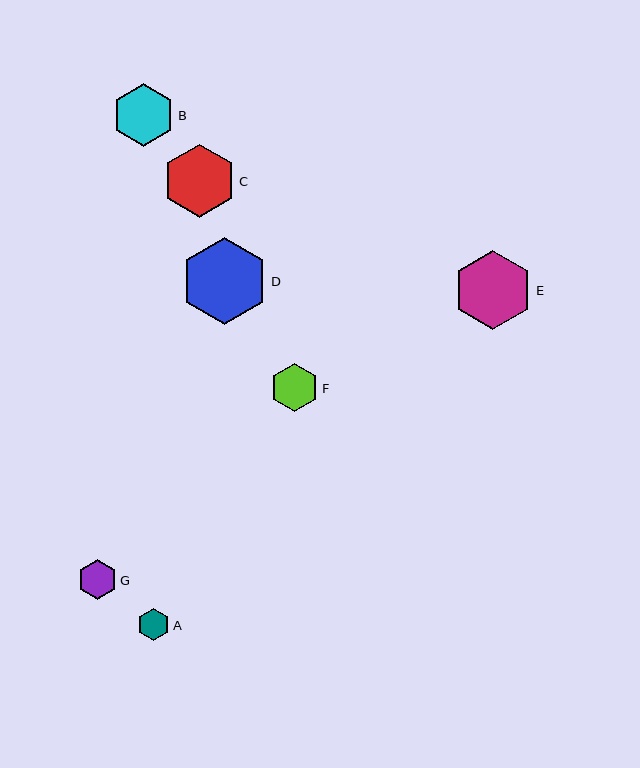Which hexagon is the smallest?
Hexagon A is the smallest with a size of approximately 33 pixels.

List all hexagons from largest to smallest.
From largest to smallest: D, E, C, B, F, G, A.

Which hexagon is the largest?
Hexagon D is the largest with a size of approximately 87 pixels.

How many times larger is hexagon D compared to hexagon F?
Hexagon D is approximately 1.8 times the size of hexagon F.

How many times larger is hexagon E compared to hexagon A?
Hexagon E is approximately 2.4 times the size of hexagon A.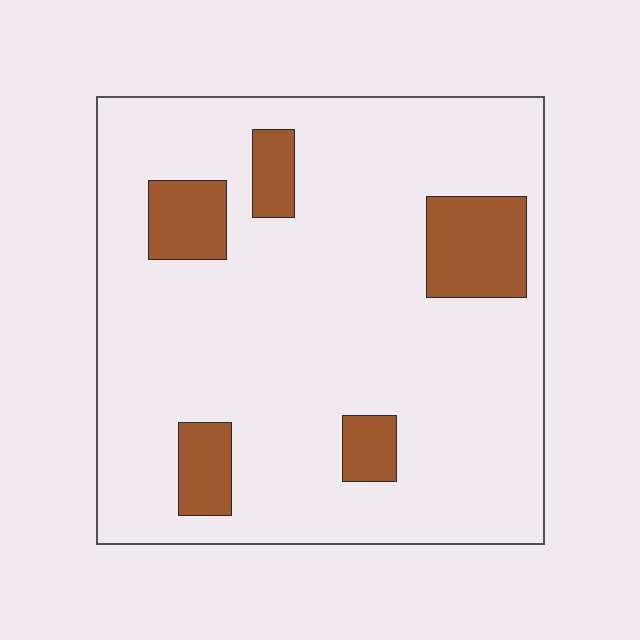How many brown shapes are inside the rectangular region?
5.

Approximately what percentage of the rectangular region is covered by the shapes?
Approximately 15%.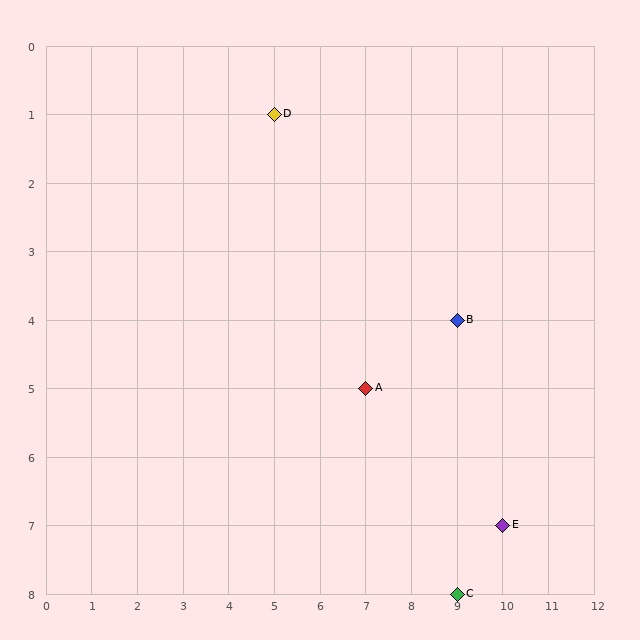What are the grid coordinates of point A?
Point A is at grid coordinates (7, 5).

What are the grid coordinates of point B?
Point B is at grid coordinates (9, 4).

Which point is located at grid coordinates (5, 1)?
Point D is at (5, 1).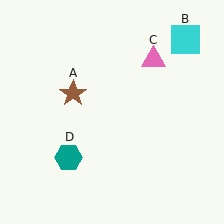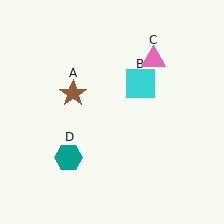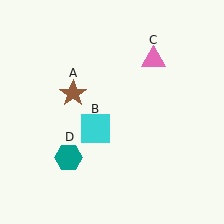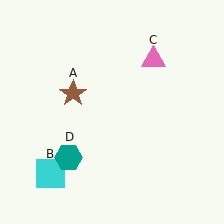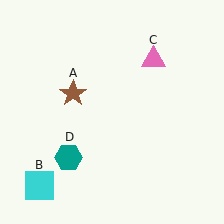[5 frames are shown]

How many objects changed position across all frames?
1 object changed position: cyan square (object B).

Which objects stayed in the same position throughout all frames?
Brown star (object A) and pink triangle (object C) and teal hexagon (object D) remained stationary.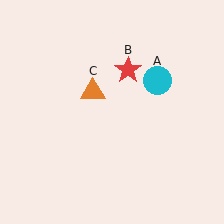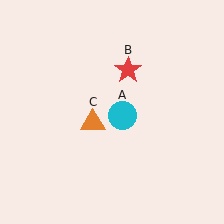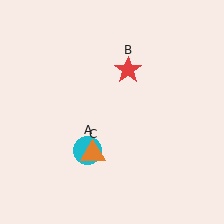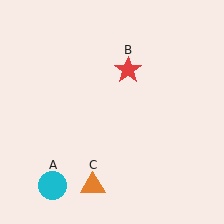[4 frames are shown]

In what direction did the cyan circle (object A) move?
The cyan circle (object A) moved down and to the left.